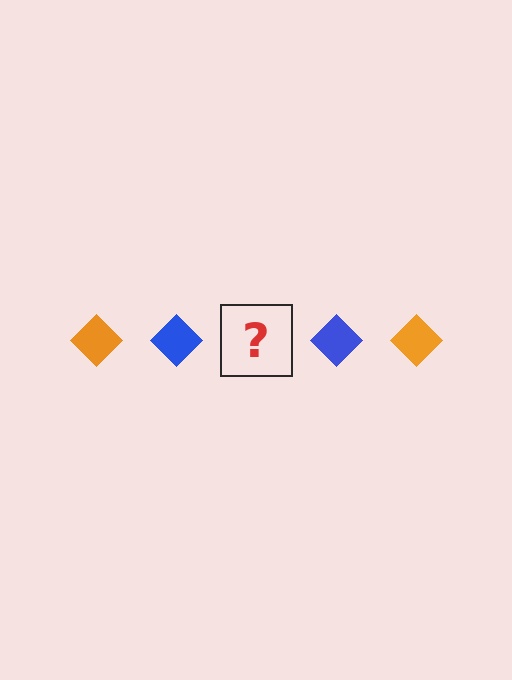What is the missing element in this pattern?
The missing element is an orange diamond.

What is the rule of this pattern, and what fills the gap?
The rule is that the pattern cycles through orange, blue diamonds. The gap should be filled with an orange diamond.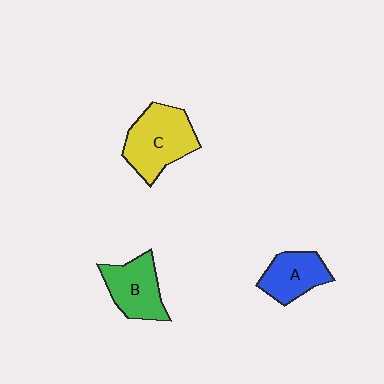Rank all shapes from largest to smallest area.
From largest to smallest: C (yellow), B (green), A (blue).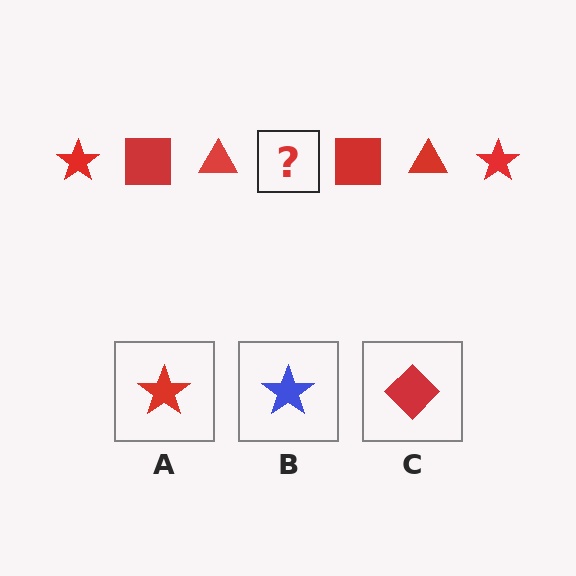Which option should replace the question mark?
Option A.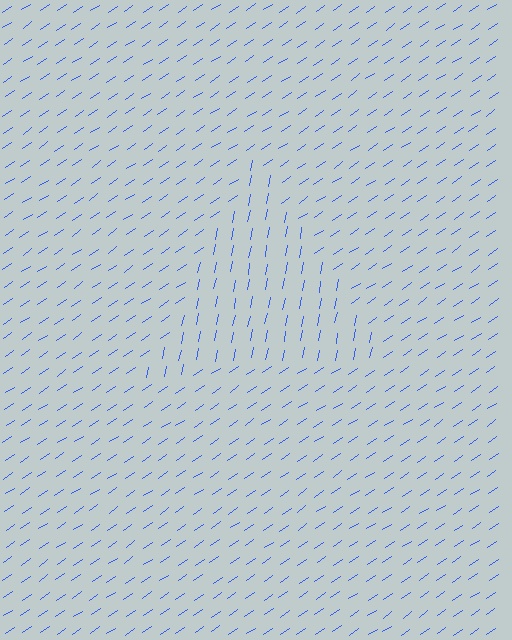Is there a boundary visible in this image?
Yes, there is a texture boundary formed by a change in line orientation.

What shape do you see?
I see a triangle.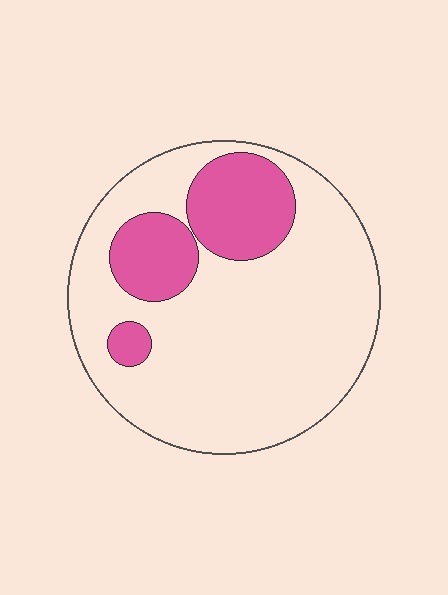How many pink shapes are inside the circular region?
3.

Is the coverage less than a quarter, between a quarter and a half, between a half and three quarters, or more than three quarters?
Less than a quarter.